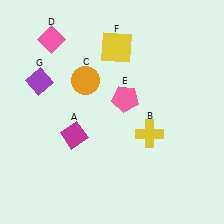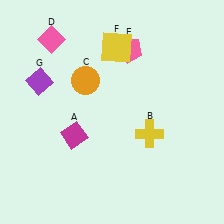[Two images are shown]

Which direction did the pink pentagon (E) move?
The pink pentagon (E) moved up.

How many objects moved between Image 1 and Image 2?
1 object moved between the two images.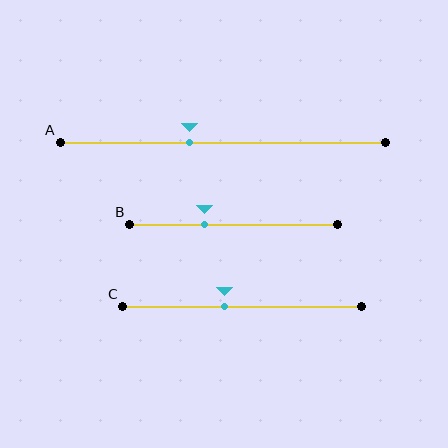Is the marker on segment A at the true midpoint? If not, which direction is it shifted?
No, the marker on segment A is shifted to the left by about 10% of the segment length.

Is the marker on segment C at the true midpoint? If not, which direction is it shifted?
No, the marker on segment C is shifted to the left by about 7% of the segment length.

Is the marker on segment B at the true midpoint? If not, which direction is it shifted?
No, the marker on segment B is shifted to the left by about 14% of the segment length.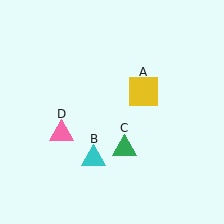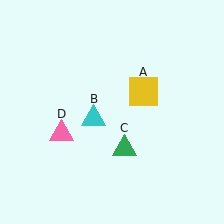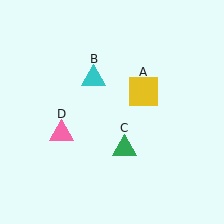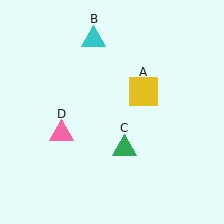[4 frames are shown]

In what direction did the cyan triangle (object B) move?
The cyan triangle (object B) moved up.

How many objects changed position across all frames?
1 object changed position: cyan triangle (object B).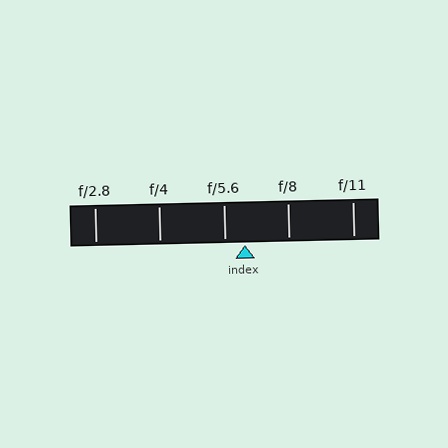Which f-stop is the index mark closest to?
The index mark is closest to f/5.6.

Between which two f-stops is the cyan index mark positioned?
The index mark is between f/5.6 and f/8.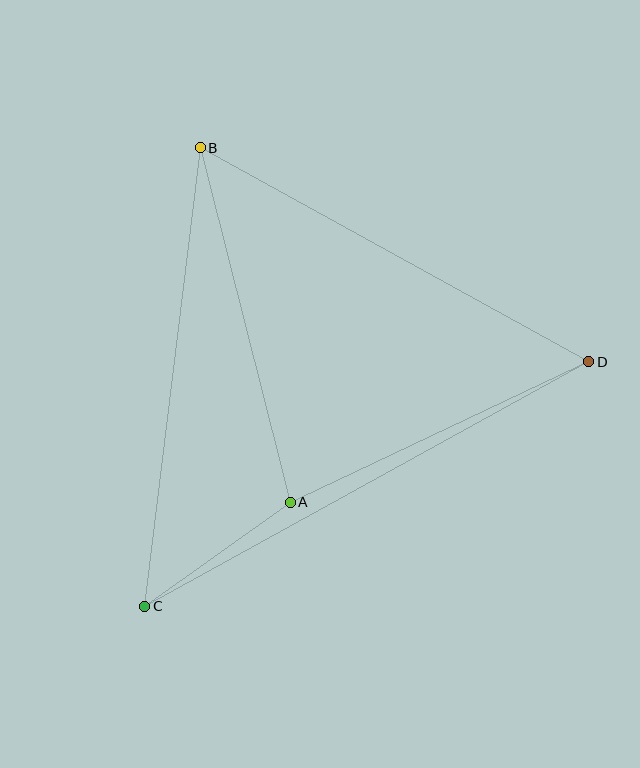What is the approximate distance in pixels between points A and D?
The distance between A and D is approximately 330 pixels.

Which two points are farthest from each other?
Points C and D are farthest from each other.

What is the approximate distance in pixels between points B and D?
The distance between B and D is approximately 443 pixels.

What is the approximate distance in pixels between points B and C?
The distance between B and C is approximately 461 pixels.